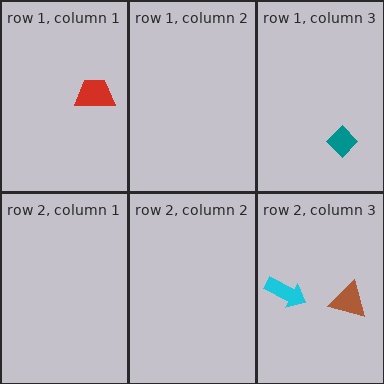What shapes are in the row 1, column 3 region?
The teal diamond.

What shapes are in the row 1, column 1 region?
The red trapezoid.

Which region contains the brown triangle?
The row 2, column 3 region.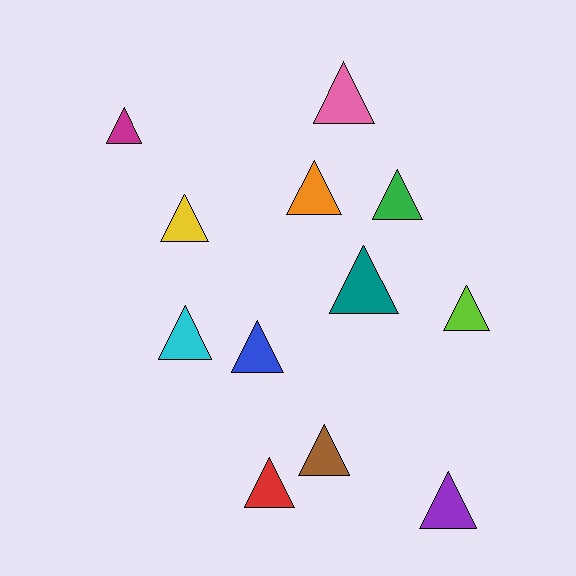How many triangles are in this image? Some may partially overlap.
There are 12 triangles.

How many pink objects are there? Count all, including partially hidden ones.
There is 1 pink object.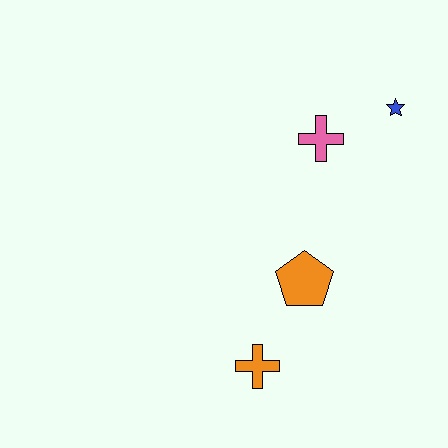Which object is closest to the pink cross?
The blue star is closest to the pink cross.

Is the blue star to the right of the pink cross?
Yes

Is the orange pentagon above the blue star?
No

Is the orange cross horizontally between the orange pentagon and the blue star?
No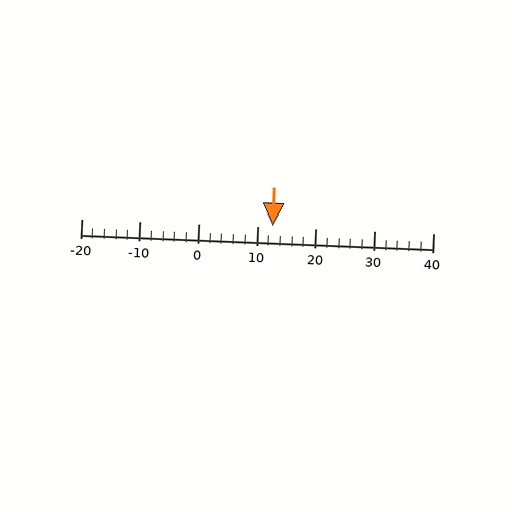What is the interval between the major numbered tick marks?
The major tick marks are spaced 10 units apart.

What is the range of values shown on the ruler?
The ruler shows values from -20 to 40.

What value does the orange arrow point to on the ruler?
The orange arrow points to approximately 13.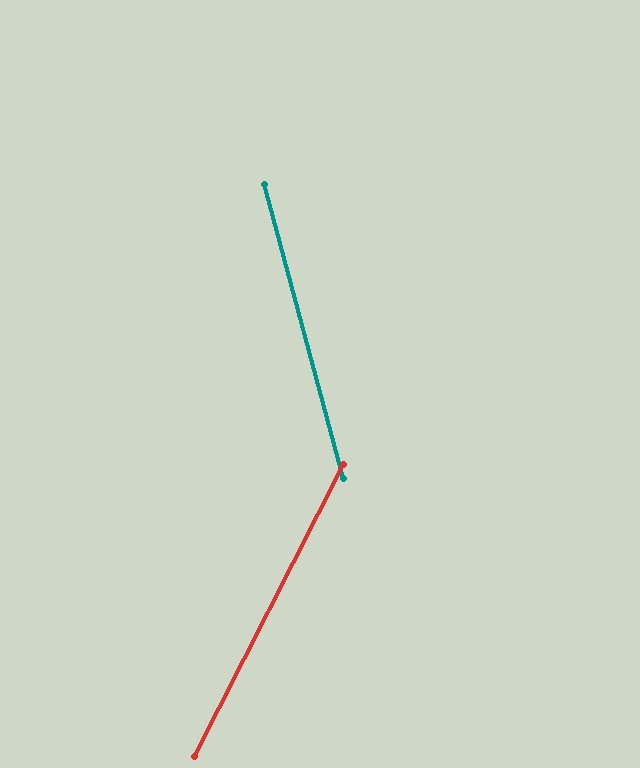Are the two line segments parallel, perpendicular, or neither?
Neither parallel nor perpendicular — they differ by about 42°.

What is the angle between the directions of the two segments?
Approximately 42 degrees.